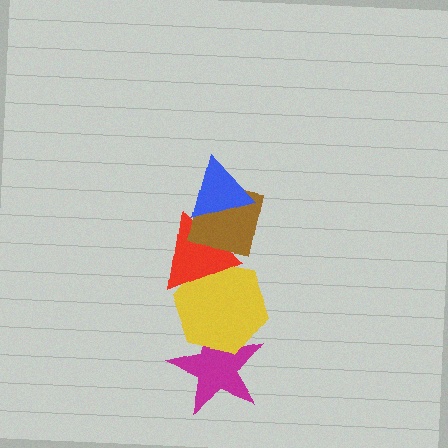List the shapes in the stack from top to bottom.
From top to bottom: the blue triangle, the brown square, the red triangle, the yellow hexagon, the magenta star.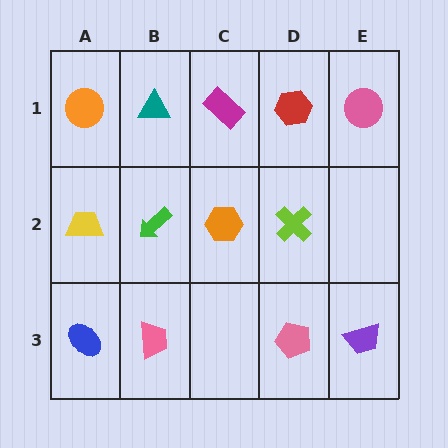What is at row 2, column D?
A lime cross.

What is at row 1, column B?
A teal triangle.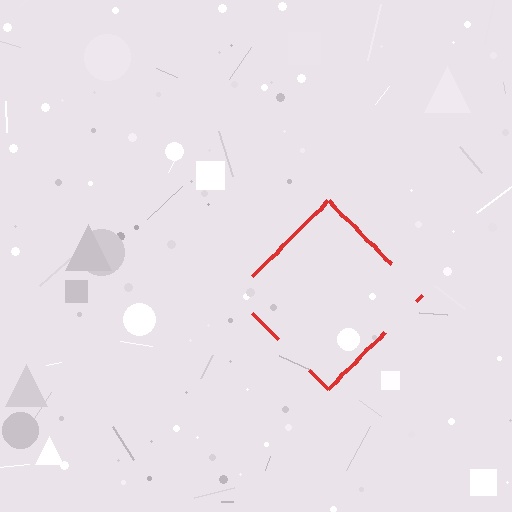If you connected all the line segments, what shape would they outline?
They would outline a diamond.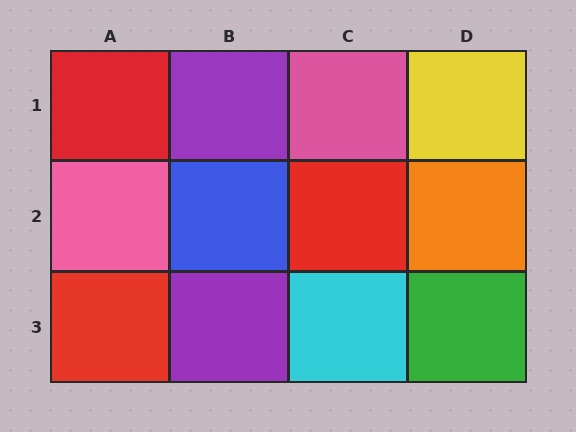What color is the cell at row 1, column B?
Purple.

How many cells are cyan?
1 cell is cyan.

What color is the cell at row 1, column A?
Red.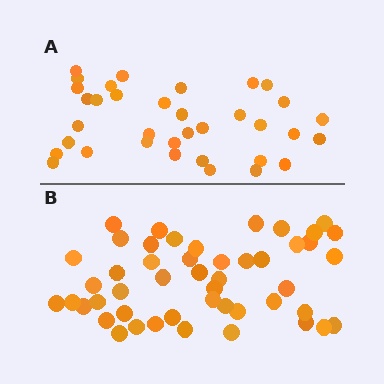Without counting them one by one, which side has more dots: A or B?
Region B (the bottom region) has more dots.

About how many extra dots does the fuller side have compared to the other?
Region B has approximately 15 more dots than region A.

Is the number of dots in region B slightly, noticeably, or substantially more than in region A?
Region B has noticeably more, but not dramatically so. The ratio is roughly 1.4 to 1.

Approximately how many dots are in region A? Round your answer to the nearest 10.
About 40 dots. (The exact count is 35, which rounds to 40.)